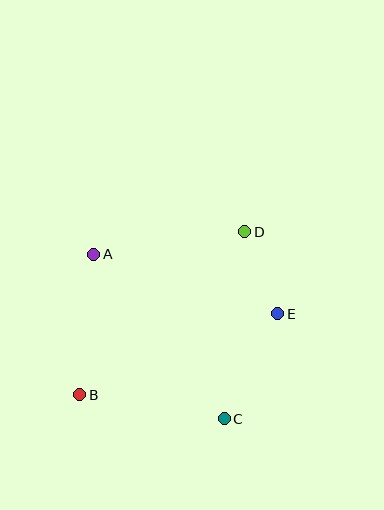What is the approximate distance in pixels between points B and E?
The distance between B and E is approximately 214 pixels.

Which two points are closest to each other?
Points D and E are closest to each other.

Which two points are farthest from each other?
Points B and D are farthest from each other.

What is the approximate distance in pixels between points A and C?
The distance between A and C is approximately 210 pixels.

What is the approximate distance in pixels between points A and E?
The distance between A and E is approximately 193 pixels.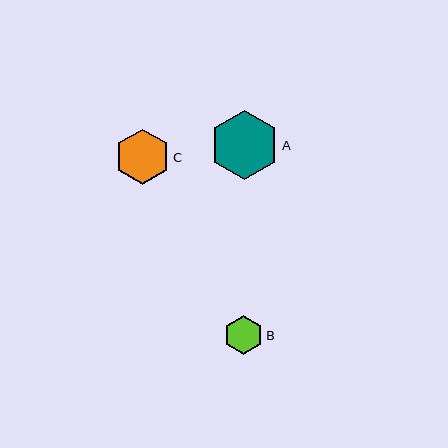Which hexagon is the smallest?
Hexagon B is the smallest with a size of approximately 39 pixels.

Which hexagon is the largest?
Hexagon A is the largest with a size of approximately 68 pixels.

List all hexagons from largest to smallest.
From largest to smallest: A, C, B.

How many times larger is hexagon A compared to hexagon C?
Hexagon A is approximately 1.2 times the size of hexagon C.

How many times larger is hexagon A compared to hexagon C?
Hexagon A is approximately 1.2 times the size of hexagon C.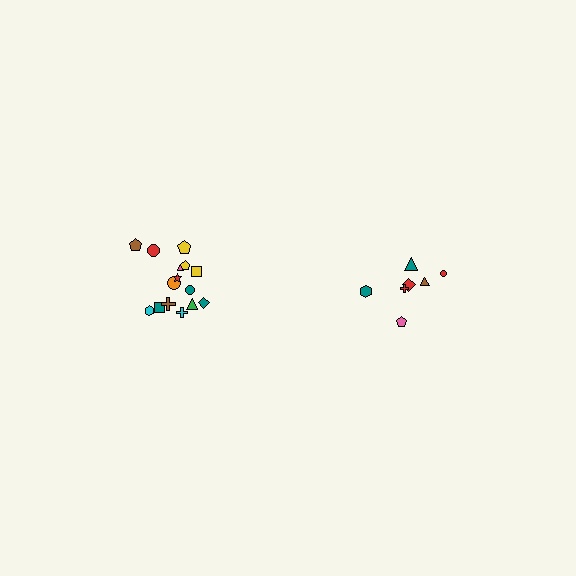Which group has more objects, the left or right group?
The left group.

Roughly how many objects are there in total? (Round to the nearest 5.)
Roughly 20 objects in total.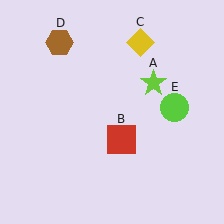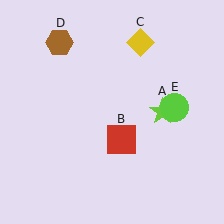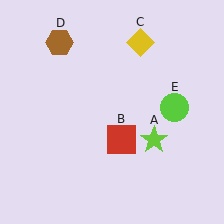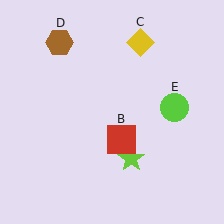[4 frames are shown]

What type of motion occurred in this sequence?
The lime star (object A) rotated clockwise around the center of the scene.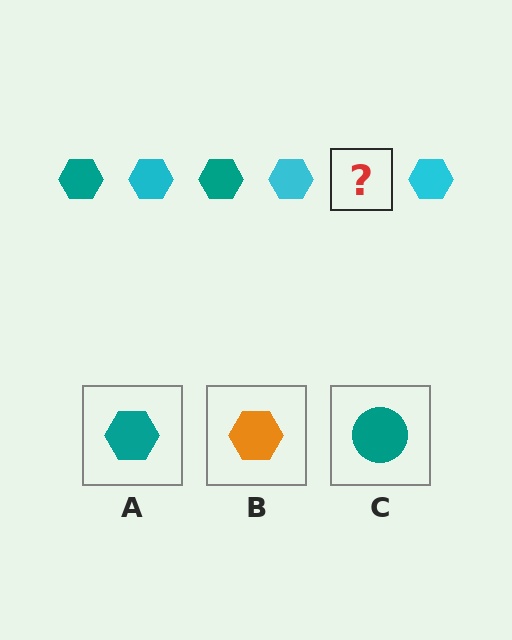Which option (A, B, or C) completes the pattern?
A.